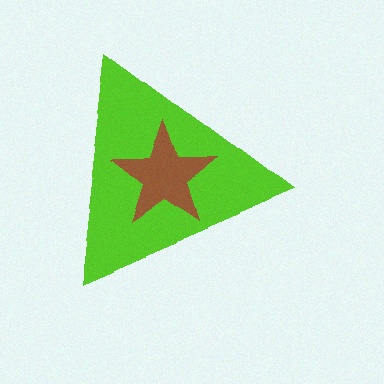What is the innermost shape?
The brown star.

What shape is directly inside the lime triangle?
The brown star.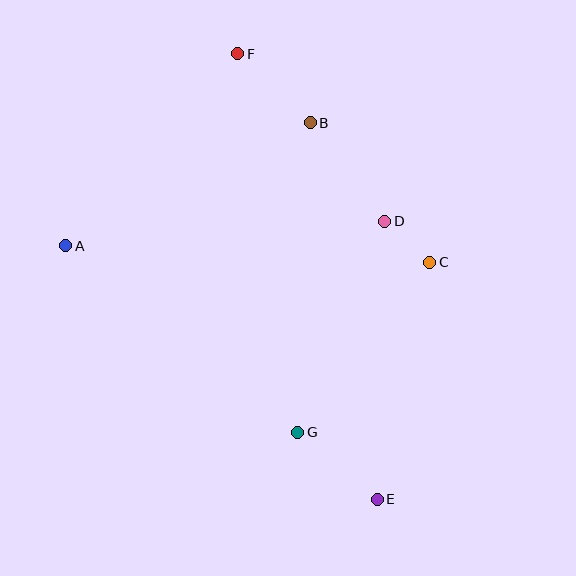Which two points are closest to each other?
Points C and D are closest to each other.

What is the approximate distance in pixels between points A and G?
The distance between A and G is approximately 298 pixels.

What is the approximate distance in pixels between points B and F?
The distance between B and F is approximately 100 pixels.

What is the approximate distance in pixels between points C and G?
The distance between C and G is approximately 216 pixels.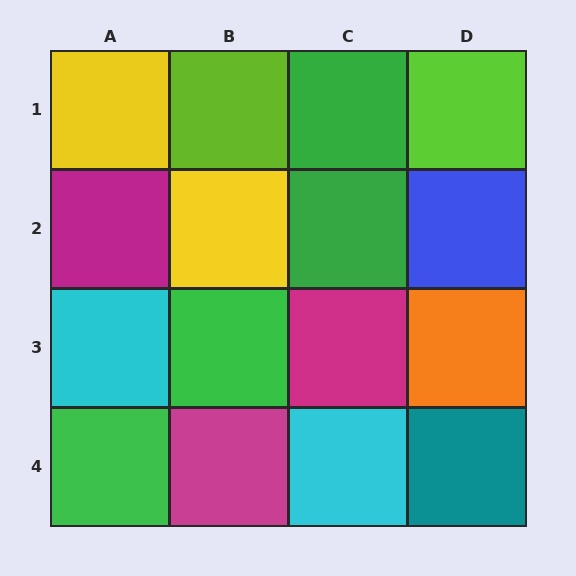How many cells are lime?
2 cells are lime.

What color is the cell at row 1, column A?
Yellow.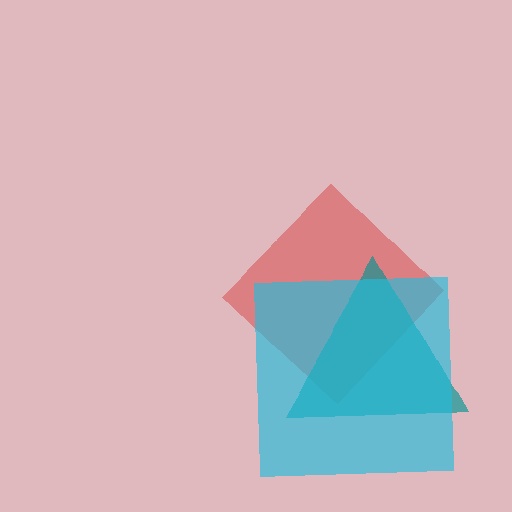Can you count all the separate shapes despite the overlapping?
Yes, there are 3 separate shapes.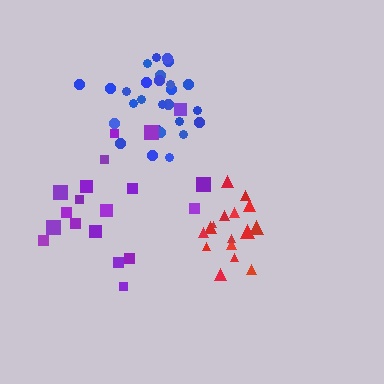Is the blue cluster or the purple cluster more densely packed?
Blue.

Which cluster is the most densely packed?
Blue.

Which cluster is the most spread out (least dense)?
Purple.